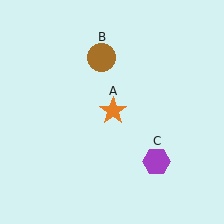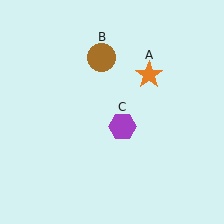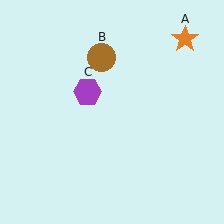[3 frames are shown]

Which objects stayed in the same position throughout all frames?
Brown circle (object B) remained stationary.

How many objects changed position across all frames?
2 objects changed position: orange star (object A), purple hexagon (object C).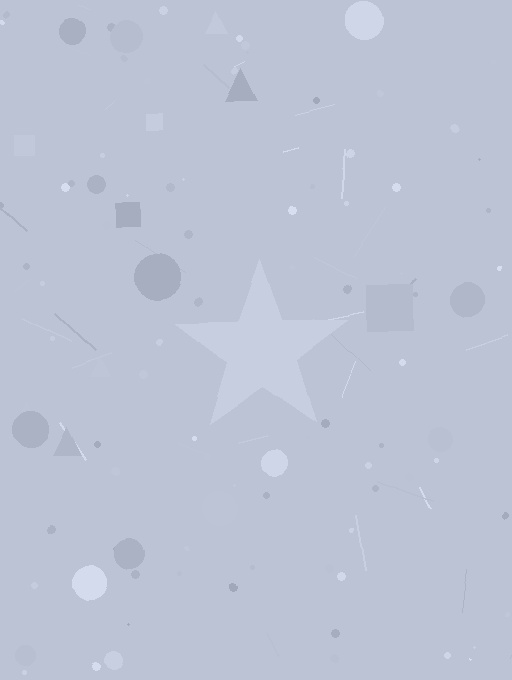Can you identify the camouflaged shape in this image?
The camouflaged shape is a star.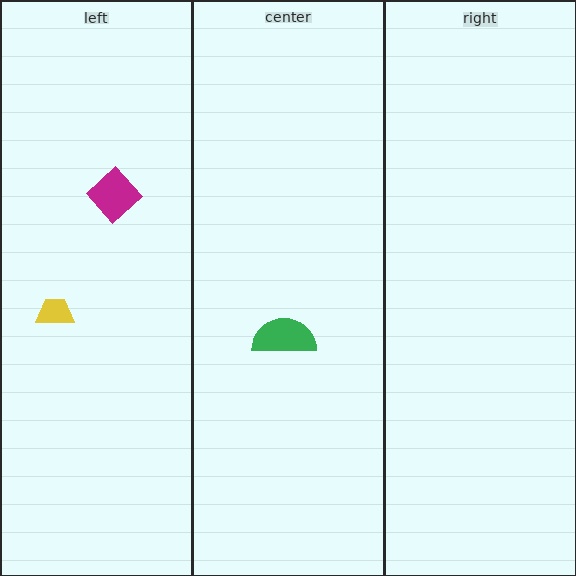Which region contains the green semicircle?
The center region.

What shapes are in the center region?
The green semicircle.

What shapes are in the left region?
The magenta diamond, the yellow trapezoid.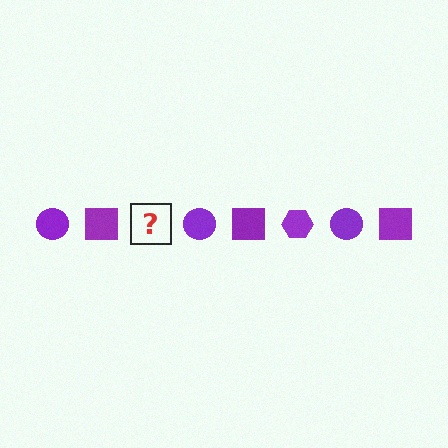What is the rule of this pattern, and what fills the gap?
The rule is that the pattern cycles through circle, square, hexagon shapes in purple. The gap should be filled with a purple hexagon.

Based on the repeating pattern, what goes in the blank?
The blank should be a purple hexagon.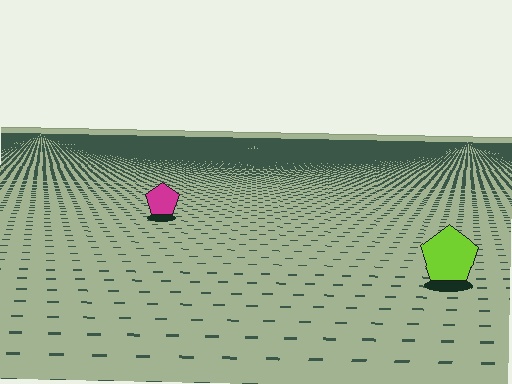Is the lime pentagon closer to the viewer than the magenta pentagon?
Yes. The lime pentagon is closer — you can tell from the texture gradient: the ground texture is coarser near it.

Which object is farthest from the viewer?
The magenta pentagon is farthest from the viewer. It appears smaller and the ground texture around it is denser.